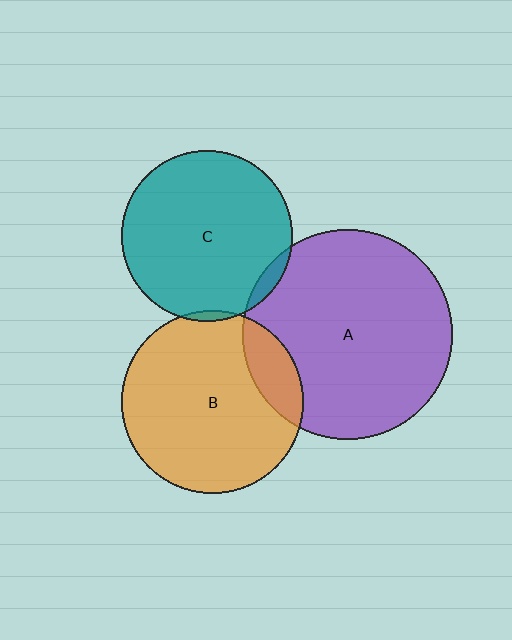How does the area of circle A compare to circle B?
Approximately 1.3 times.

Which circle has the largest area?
Circle A (purple).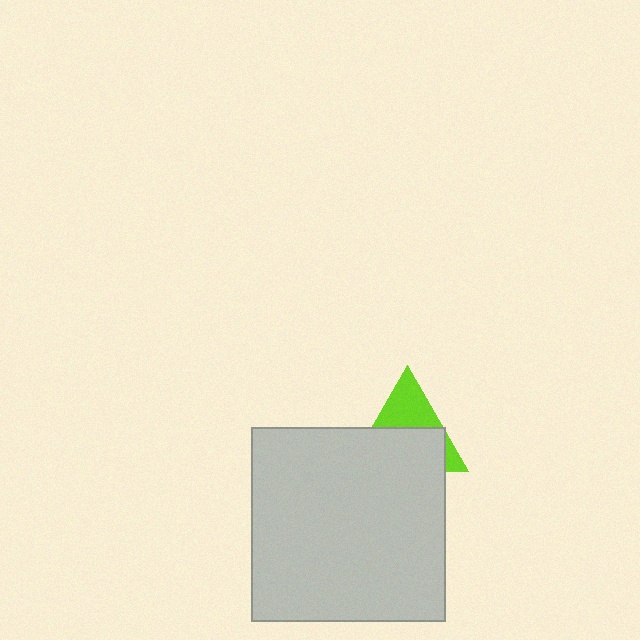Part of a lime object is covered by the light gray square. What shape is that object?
It is a triangle.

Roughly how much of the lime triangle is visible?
A small part of it is visible (roughly 42%).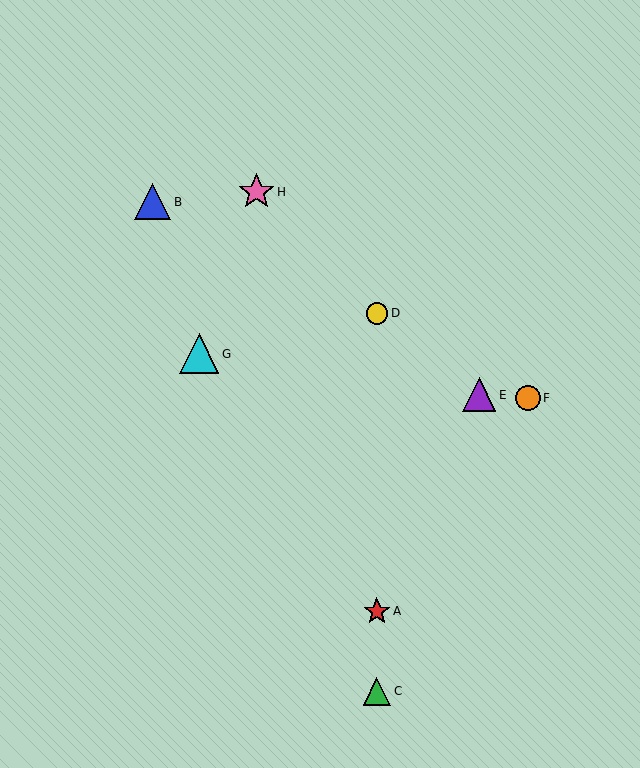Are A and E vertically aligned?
No, A is at x≈377 and E is at x≈479.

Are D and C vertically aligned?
Yes, both are at x≈377.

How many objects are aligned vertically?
3 objects (A, C, D) are aligned vertically.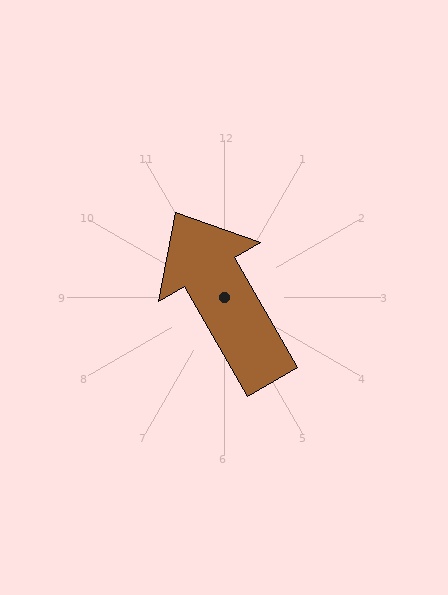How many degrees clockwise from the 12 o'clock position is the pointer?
Approximately 330 degrees.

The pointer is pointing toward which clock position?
Roughly 11 o'clock.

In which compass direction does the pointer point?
Northwest.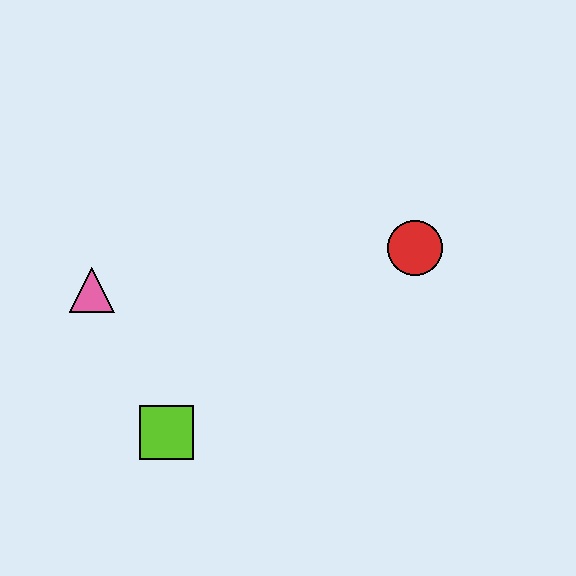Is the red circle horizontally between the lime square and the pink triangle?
No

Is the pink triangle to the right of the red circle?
No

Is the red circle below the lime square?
No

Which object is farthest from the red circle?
The pink triangle is farthest from the red circle.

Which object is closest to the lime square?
The pink triangle is closest to the lime square.